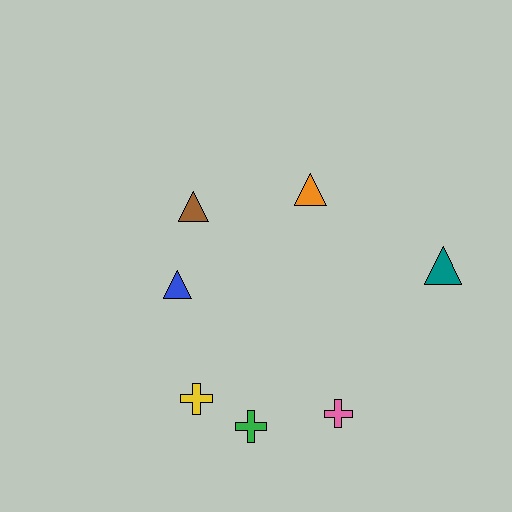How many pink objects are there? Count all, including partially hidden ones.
There is 1 pink object.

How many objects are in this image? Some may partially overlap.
There are 7 objects.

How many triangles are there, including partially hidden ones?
There are 4 triangles.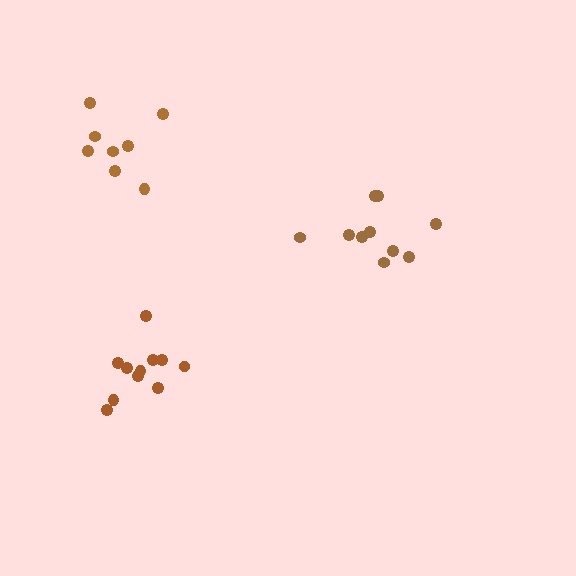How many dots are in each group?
Group 1: 10 dots, Group 2: 8 dots, Group 3: 11 dots (29 total).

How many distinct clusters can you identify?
There are 3 distinct clusters.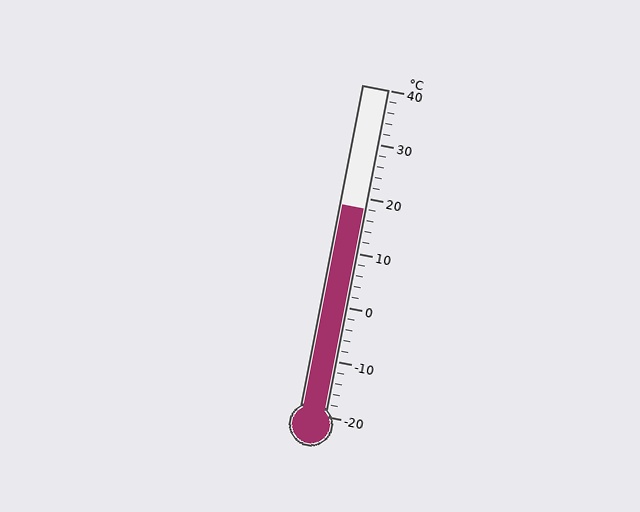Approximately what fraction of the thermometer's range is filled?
The thermometer is filled to approximately 65% of its range.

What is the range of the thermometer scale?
The thermometer scale ranges from -20°C to 40°C.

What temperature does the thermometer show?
The thermometer shows approximately 18°C.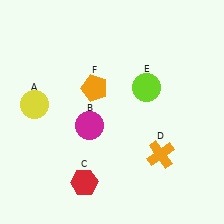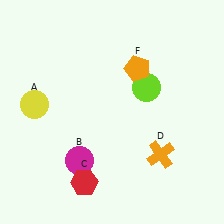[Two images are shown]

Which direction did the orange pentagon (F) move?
The orange pentagon (F) moved right.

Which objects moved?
The objects that moved are: the magenta circle (B), the orange pentagon (F).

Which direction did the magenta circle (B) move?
The magenta circle (B) moved down.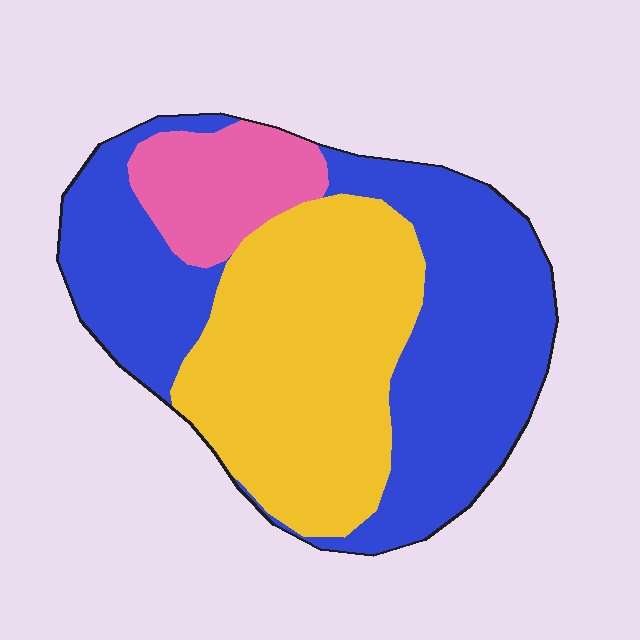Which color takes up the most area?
Blue, at roughly 50%.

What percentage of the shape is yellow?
Yellow covers around 40% of the shape.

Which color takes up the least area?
Pink, at roughly 15%.